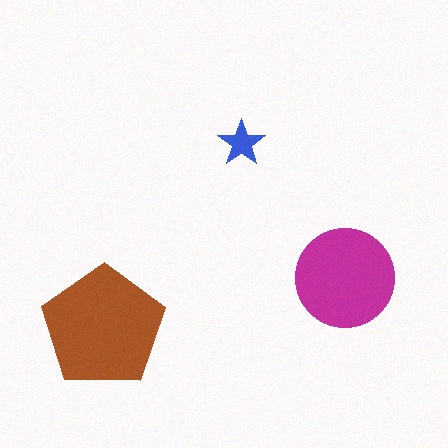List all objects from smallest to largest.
The blue star, the magenta circle, the brown pentagon.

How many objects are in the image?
There are 3 objects in the image.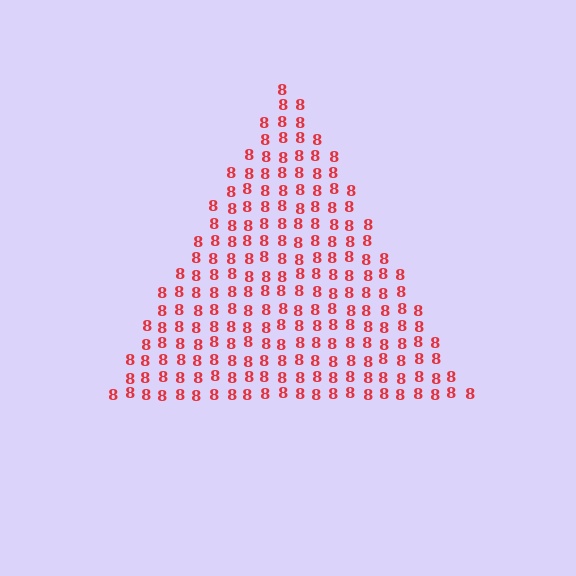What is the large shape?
The large shape is a triangle.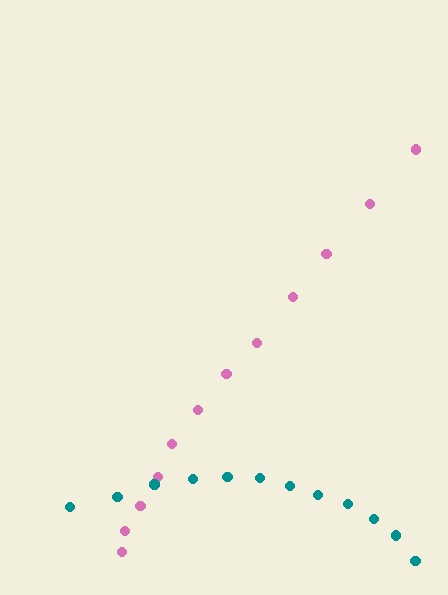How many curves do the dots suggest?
There are 2 distinct paths.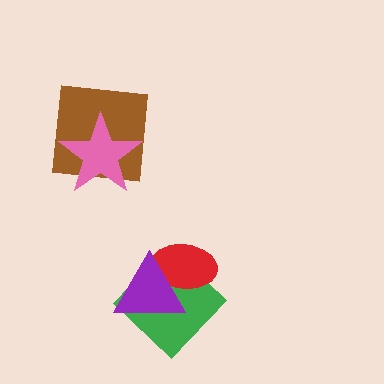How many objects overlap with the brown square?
1 object overlaps with the brown square.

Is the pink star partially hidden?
No, no other shape covers it.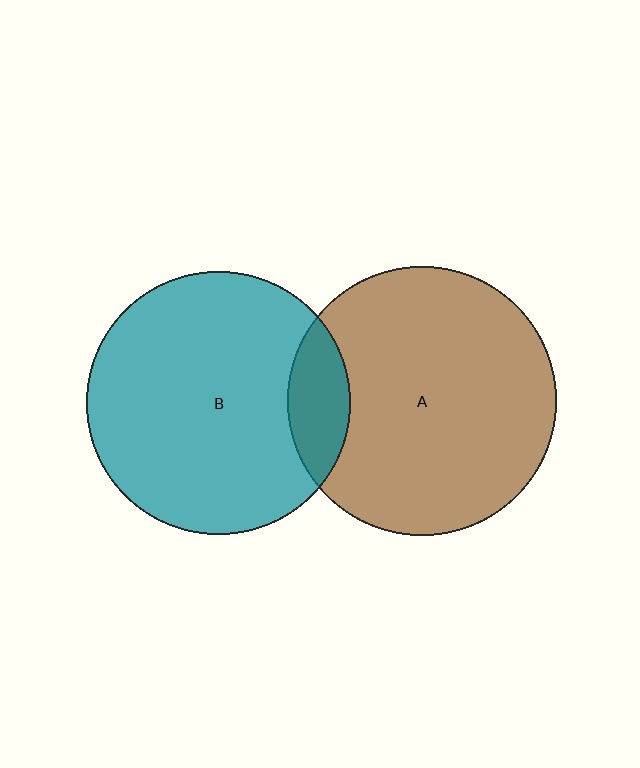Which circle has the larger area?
Circle A (brown).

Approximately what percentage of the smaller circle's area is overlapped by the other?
Approximately 15%.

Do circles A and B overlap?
Yes.